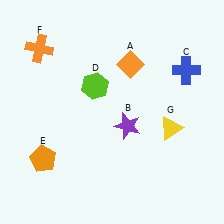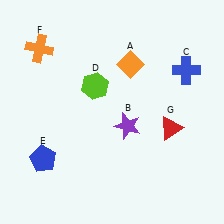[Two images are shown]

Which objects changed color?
E changed from orange to blue. G changed from yellow to red.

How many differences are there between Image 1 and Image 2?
There are 2 differences between the two images.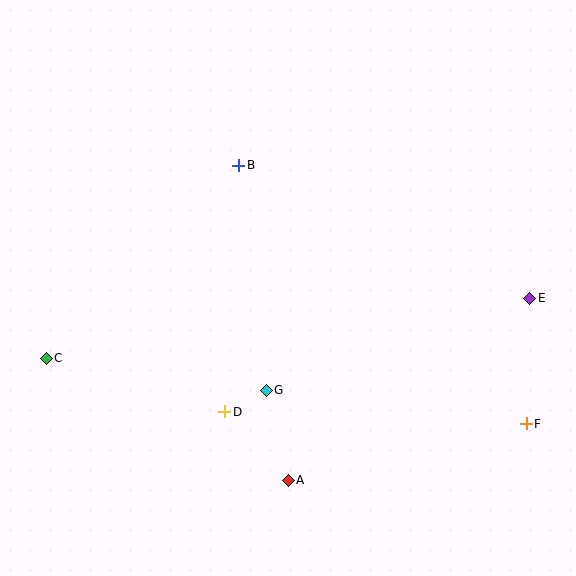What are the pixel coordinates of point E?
Point E is at (530, 298).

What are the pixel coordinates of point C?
Point C is at (46, 358).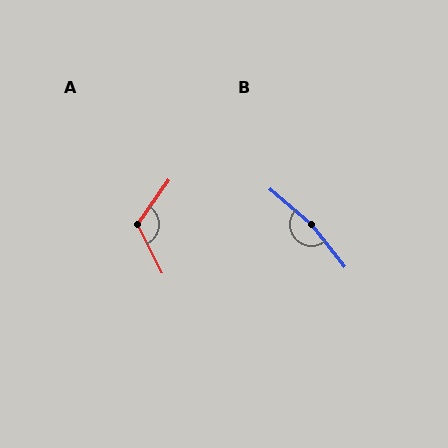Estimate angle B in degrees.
Approximately 169 degrees.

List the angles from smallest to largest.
A (118°), B (169°).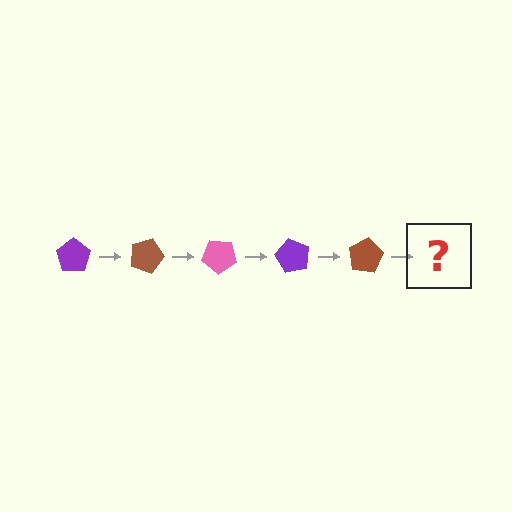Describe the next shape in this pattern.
It should be a pink pentagon, rotated 100 degrees from the start.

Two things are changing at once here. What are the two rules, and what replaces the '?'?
The two rules are that it rotates 20 degrees each step and the color cycles through purple, brown, and pink. The '?' should be a pink pentagon, rotated 100 degrees from the start.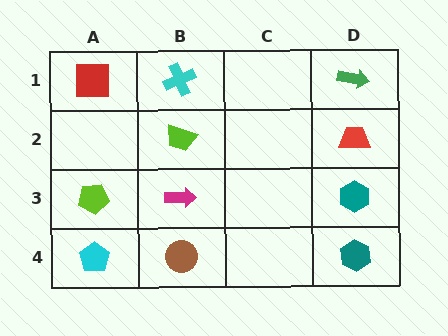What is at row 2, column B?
A lime trapezoid.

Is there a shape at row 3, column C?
No, that cell is empty.